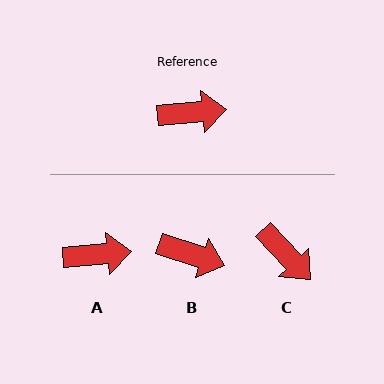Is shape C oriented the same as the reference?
No, it is off by about 52 degrees.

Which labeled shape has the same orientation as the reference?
A.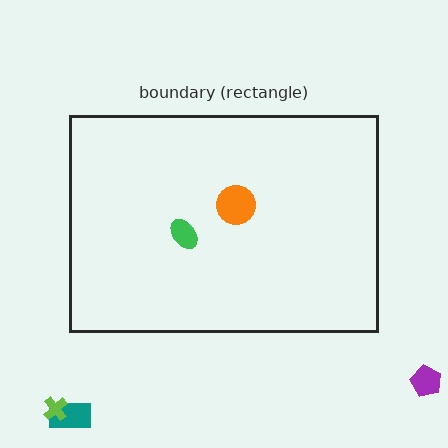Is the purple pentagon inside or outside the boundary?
Outside.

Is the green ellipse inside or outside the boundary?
Inside.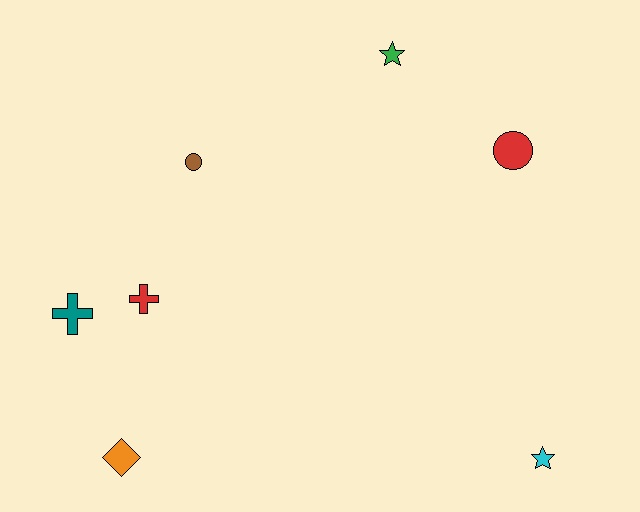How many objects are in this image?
There are 7 objects.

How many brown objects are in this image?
There is 1 brown object.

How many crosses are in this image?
There are 2 crosses.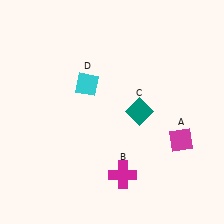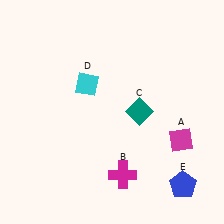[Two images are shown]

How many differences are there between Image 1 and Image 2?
There is 1 difference between the two images.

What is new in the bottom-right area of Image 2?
A blue pentagon (E) was added in the bottom-right area of Image 2.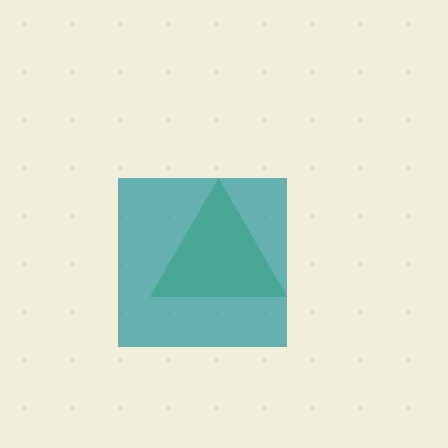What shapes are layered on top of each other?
The layered shapes are: a green triangle, a teal square.